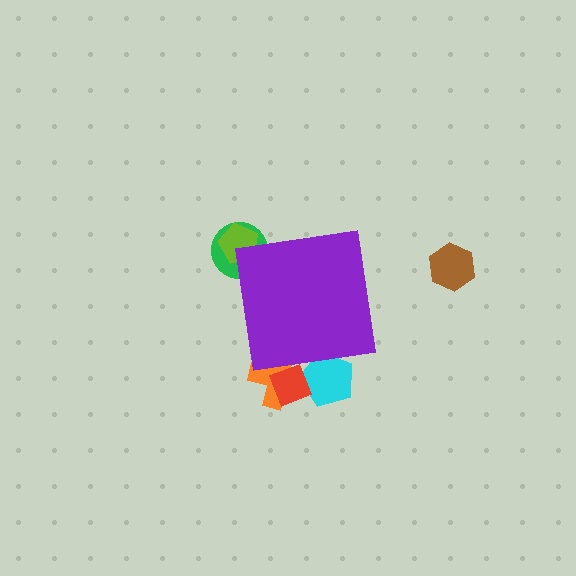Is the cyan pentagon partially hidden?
Yes, the cyan pentagon is partially hidden behind the purple square.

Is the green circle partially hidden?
Yes, the green circle is partially hidden behind the purple square.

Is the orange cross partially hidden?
Yes, the orange cross is partially hidden behind the purple square.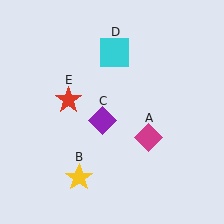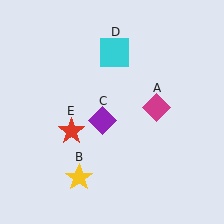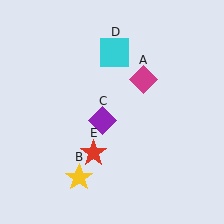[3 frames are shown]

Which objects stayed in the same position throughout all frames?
Yellow star (object B) and purple diamond (object C) and cyan square (object D) remained stationary.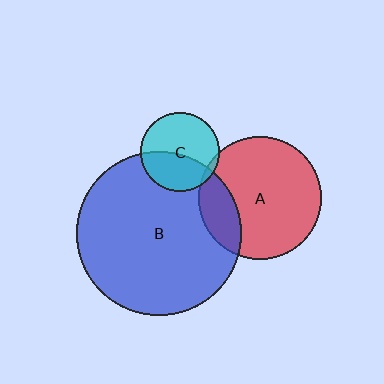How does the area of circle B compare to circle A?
Approximately 1.8 times.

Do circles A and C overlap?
Yes.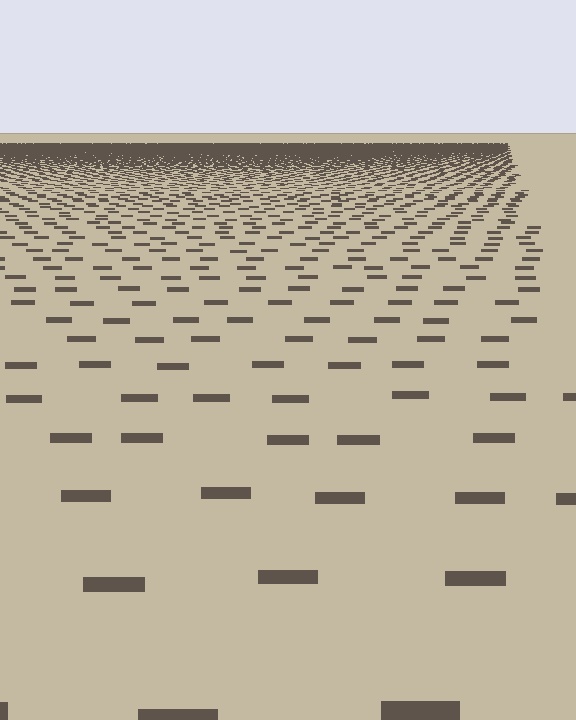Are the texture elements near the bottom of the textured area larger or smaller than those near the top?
Larger. Near the bottom, elements are closer to the viewer and appear at a bigger on-screen size.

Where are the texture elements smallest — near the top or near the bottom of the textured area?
Near the top.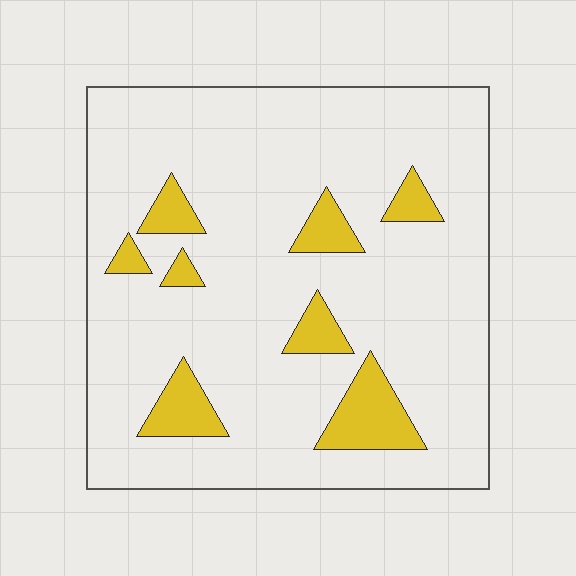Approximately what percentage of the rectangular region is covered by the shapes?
Approximately 15%.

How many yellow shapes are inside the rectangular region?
8.